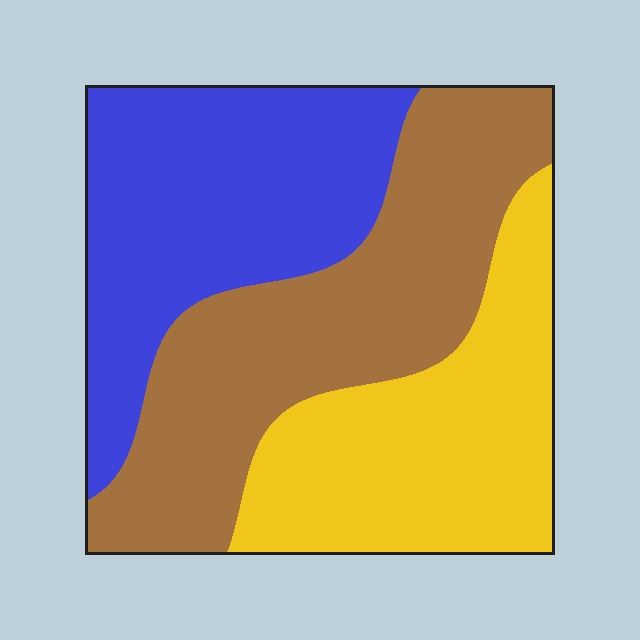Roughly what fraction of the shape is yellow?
Yellow covers 30% of the shape.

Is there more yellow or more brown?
Brown.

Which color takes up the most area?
Brown, at roughly 35%.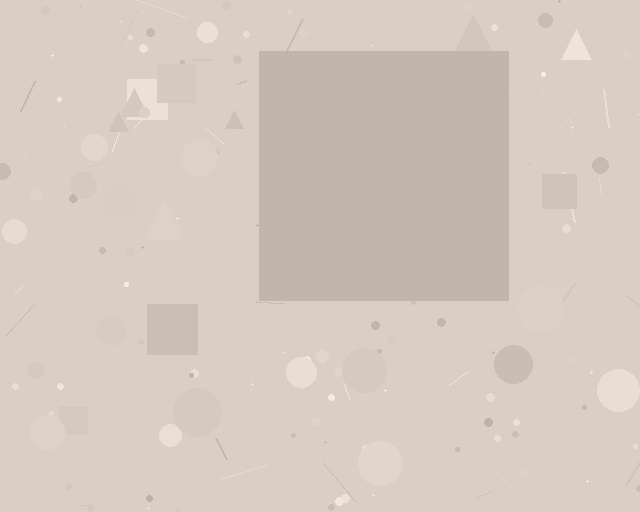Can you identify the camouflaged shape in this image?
The camouflaged shape is a square.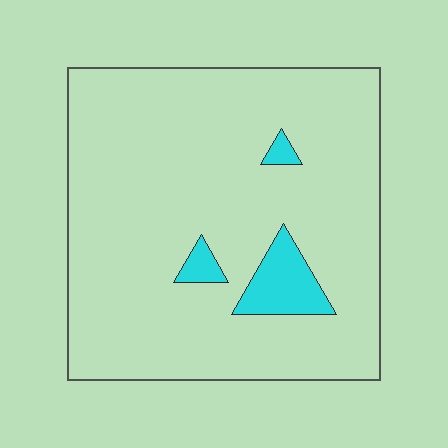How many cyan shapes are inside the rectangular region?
3.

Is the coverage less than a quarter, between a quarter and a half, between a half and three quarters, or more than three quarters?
Less than a quarter.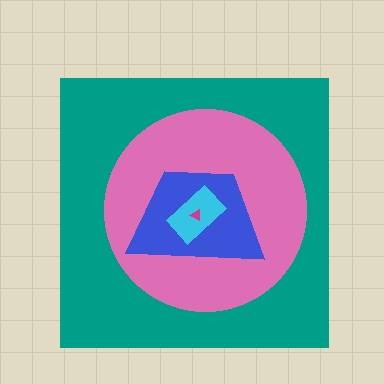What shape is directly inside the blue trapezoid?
The cyan rectangle.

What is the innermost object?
The magenta triangle.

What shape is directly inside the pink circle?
The blue trapezoid.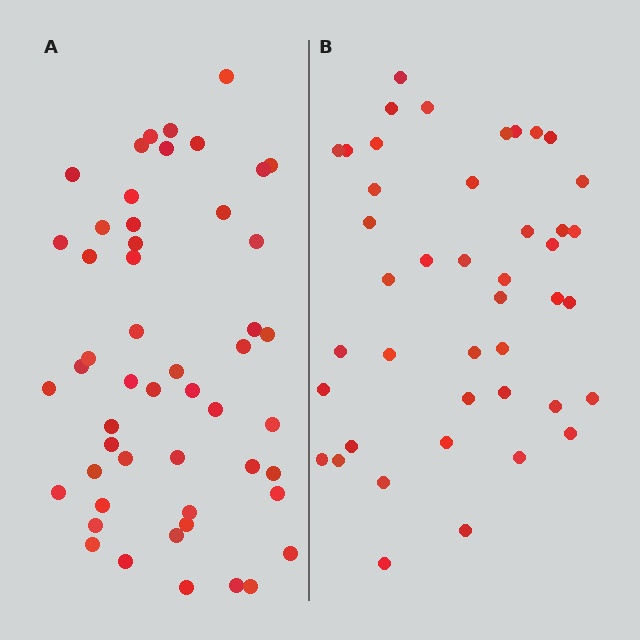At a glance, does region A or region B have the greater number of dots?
Region A (the left region) has more dots.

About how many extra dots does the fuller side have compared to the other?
Region A has roughly 8 or so more dots than region B.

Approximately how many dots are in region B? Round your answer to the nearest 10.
About 40 dots. (The exact count is 43, which rounds to 40.)